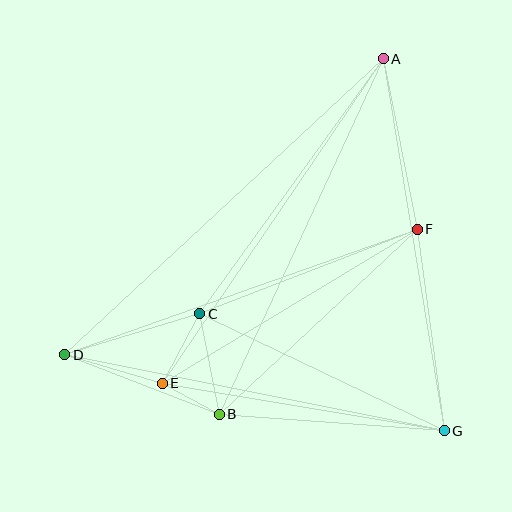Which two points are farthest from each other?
Points A and D are farthest from each other.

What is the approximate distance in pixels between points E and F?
The distance between E and F is approximately 298 pixels.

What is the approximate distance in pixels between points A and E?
The distance between A and E is approximately 393 pixels.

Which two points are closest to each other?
Points B and E are closest to each other.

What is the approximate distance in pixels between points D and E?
The distance between D and E is approximately 101 pixels.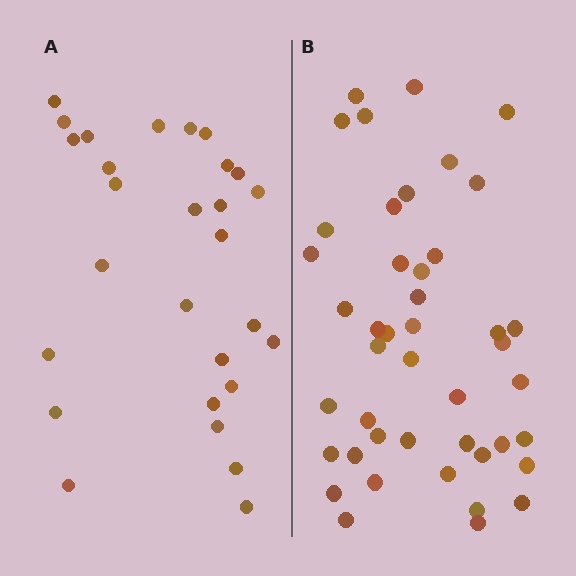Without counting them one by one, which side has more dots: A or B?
Region B (the right region) has more dots.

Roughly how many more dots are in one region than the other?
Region B has approximately 15 more dots than region A.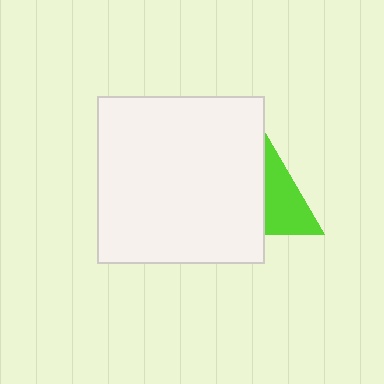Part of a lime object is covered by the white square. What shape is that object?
It is a triangle.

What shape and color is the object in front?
The object in front is a white square.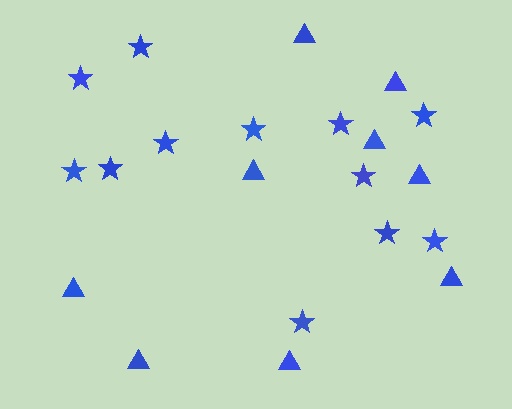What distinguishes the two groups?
There are 2 groups: one group of stars (12) and one group of triangles (9).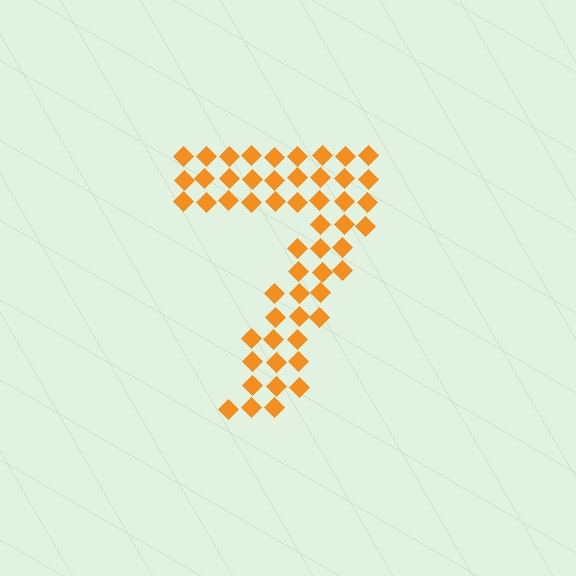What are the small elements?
The small elements are diamonds.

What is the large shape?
The large shape is the digit 7.